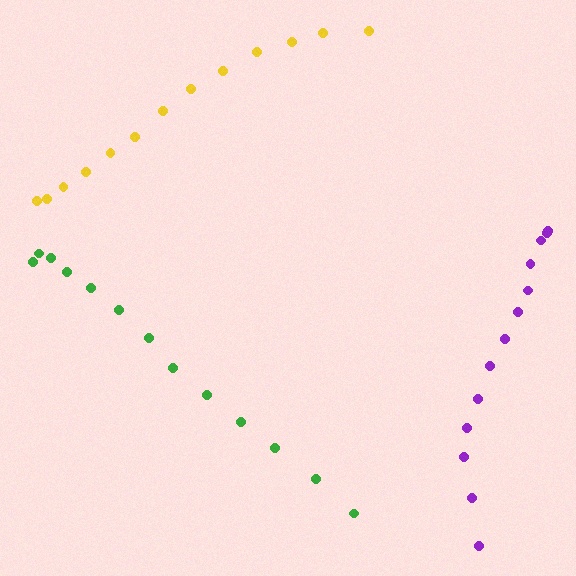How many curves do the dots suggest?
There are 3 distinct paths.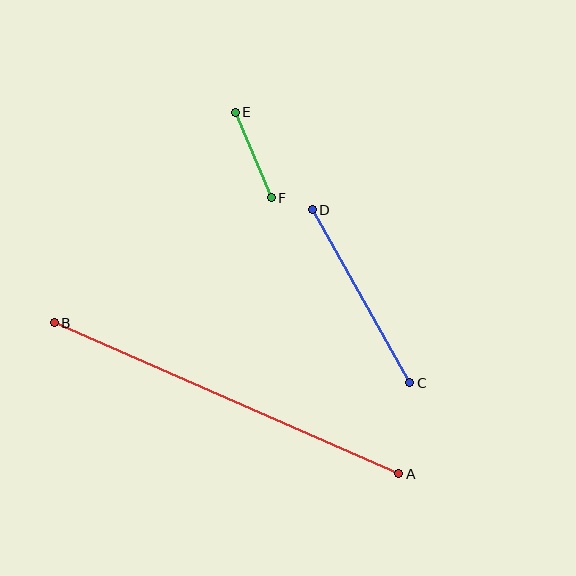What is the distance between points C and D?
The distance is approximately 199 pixels.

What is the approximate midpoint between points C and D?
The midpoint is at approximately (361, 296) pixels.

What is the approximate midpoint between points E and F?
The midpoint is at approximately (253, 155) pixels.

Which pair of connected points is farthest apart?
Points A and B are farthest apart.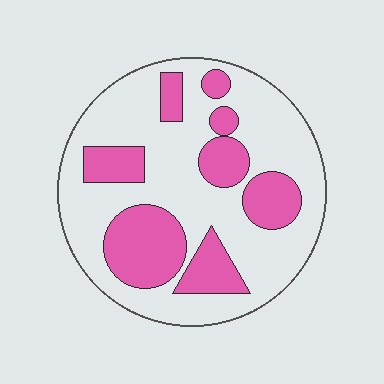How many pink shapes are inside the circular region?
8.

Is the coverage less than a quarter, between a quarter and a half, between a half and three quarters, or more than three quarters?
Between a quarter and a half.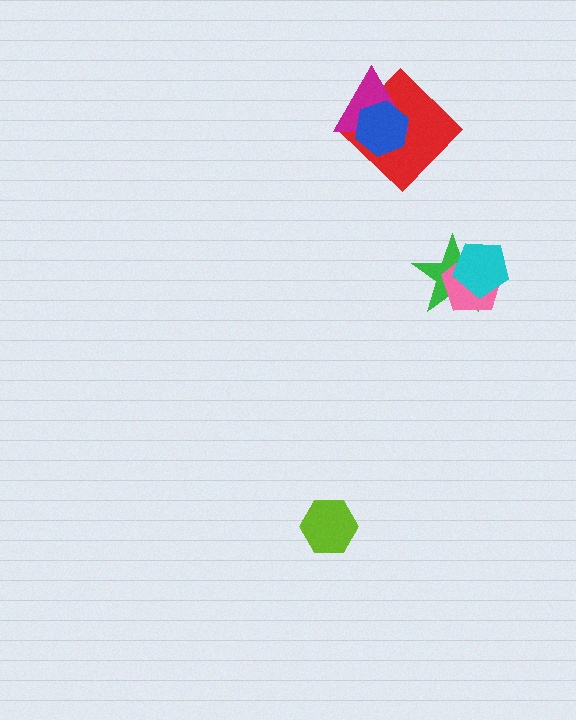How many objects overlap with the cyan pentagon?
2 objects overlap with the cyan pentagon.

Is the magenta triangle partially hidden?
Yes, it is partially covered by another shape.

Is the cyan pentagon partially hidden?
No, no other shape covers it.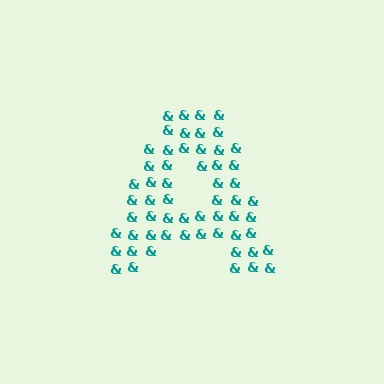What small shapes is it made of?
It is made of small ampersands.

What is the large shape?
The large shape is the letter A.